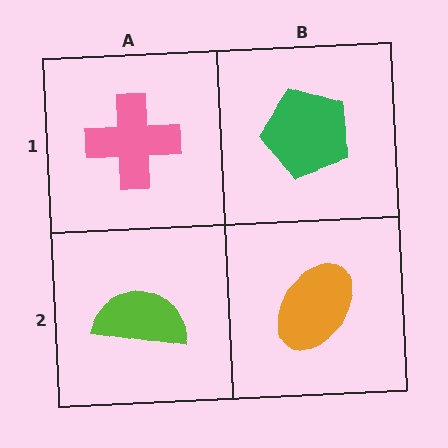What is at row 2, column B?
An orange ellipse.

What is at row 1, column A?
A pink cross.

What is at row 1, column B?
A green pentagon.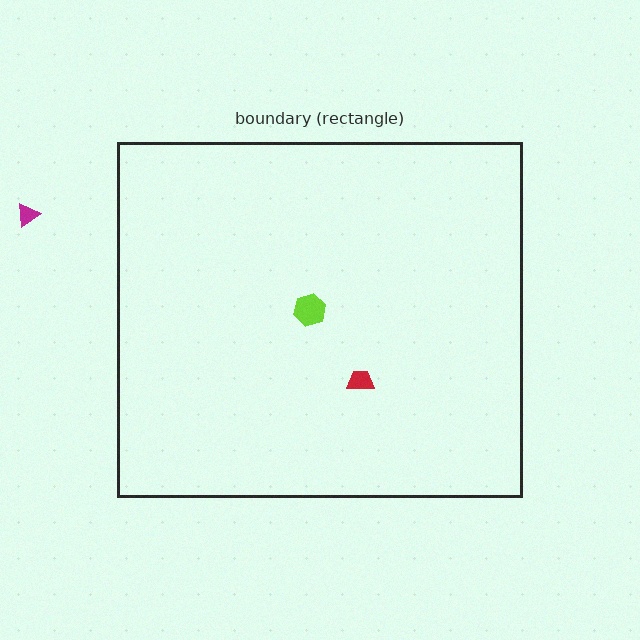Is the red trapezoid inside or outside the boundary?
Inside.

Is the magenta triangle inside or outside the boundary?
Outside.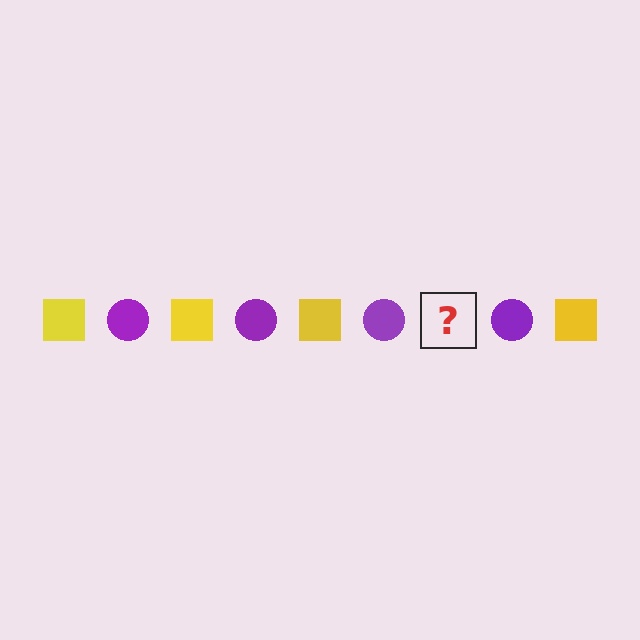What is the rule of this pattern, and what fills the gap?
The rule is that the pattern alternates between yellow square and purple circle. The gap should be filled with a yellow square.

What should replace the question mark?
The question mark should be replaced with a yellow square.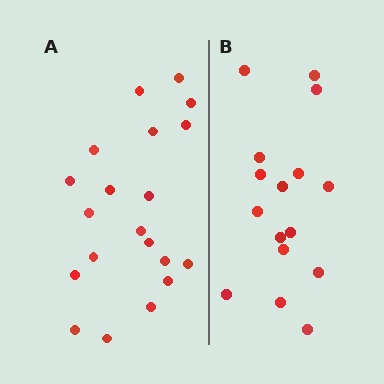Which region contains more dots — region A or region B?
Region A (the left region) has more dots.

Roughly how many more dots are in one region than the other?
Region A has about 4 more dots than region B.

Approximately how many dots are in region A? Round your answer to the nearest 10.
About 20 dots.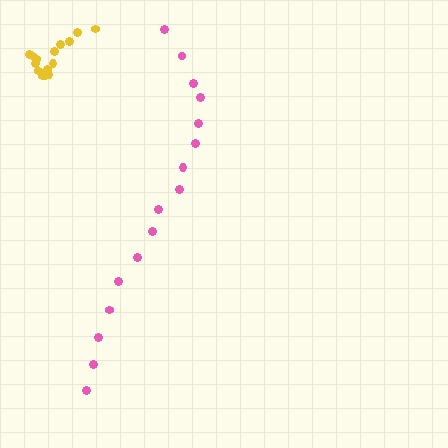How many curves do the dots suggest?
There are 2 distinct paths.